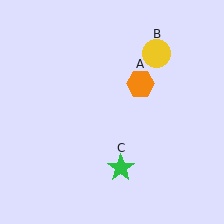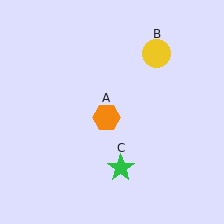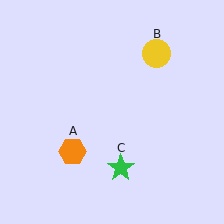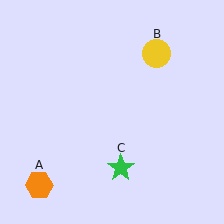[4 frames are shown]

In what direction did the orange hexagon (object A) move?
The orange hexagon (object A) moved down and to the left.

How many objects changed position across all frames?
1 object changed position: orange hexagon (object A).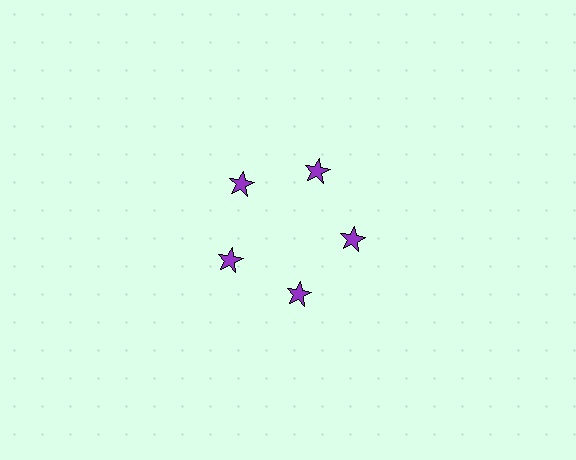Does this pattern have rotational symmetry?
Yes, this pattern has 5-fold rotational symmetry. It looks the same after rotating 72 degrees around the center.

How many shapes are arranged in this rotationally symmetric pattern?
There are 5 shapes, arranged in 5 groups of 1.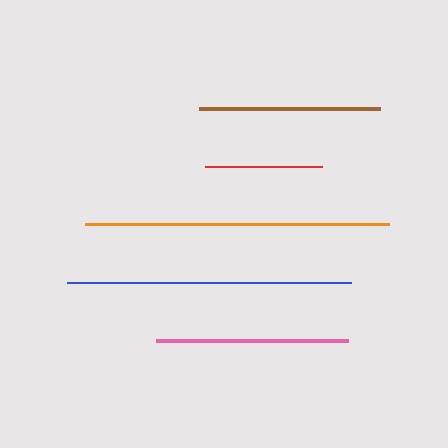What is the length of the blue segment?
The blue segment is approximately 284 pixels long.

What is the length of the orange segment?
The orange segment is approximately 304 pixels long.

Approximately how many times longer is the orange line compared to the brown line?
The orange line is approximately 1.7 times the length of the brown line.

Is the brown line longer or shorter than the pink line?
The pink line is longer than the brown line.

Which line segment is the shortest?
The red line is the shortest at approximately 117 pixels.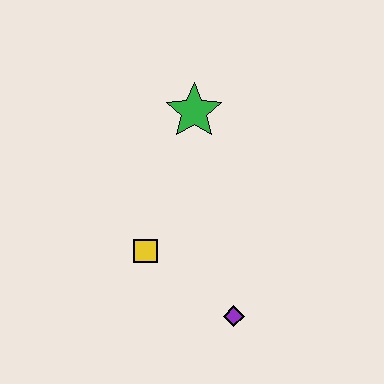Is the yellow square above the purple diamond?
Yes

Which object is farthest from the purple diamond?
The green star is farthest from the purple diamond.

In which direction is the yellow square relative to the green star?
The yellow square is below the green star.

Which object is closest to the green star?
The yellow square is closest to the green star.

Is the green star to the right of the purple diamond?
No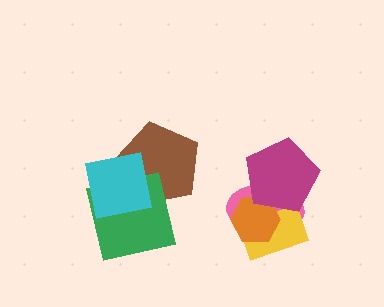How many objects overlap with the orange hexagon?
3 objects overlap with the orange hexagon.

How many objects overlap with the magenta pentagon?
3 objects overlap with the magenta pentagon.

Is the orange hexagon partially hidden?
Yes, it is partially covered by another shape.